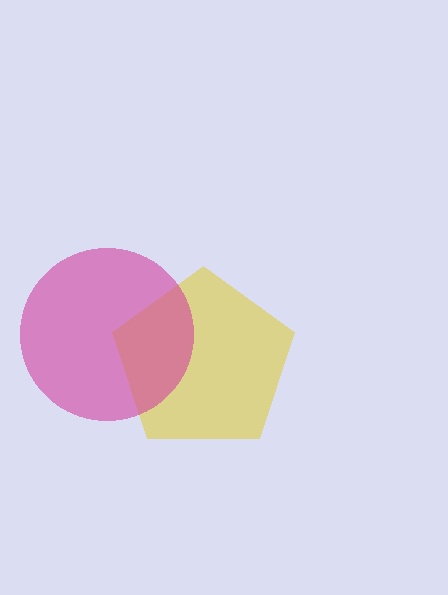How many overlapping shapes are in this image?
There are 2 overlapping shapes in the image.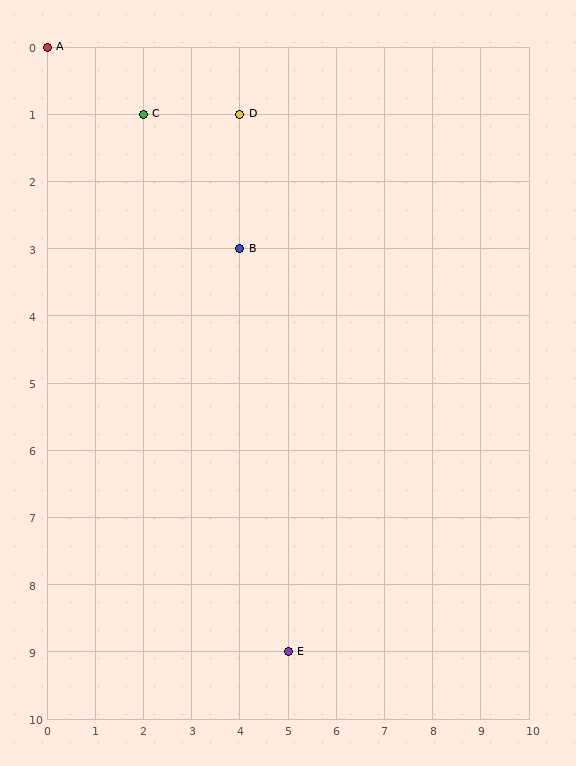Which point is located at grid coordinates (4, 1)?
Point D is at (4, 1).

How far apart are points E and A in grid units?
Points E and A are 5 columns and 9 rows apart (about 10.3 grid units diagonally).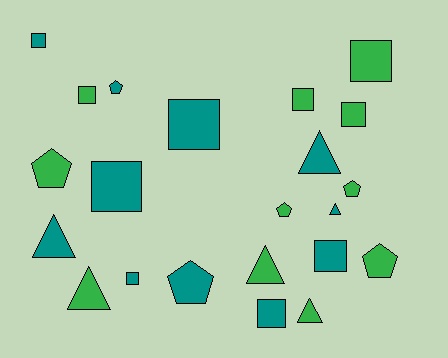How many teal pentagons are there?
There are 2 teal pentagons.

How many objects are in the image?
There are 22 objects.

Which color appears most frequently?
Teal, with 11 objects.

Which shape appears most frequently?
Square, with 10 objects.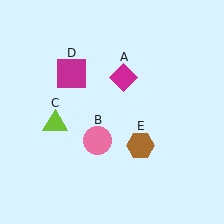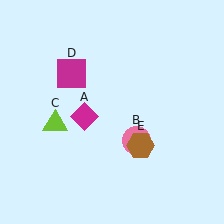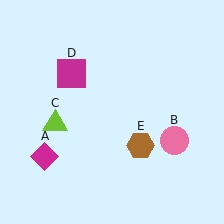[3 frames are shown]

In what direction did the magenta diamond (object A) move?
The magenta diamond (object A) moved down and to the left.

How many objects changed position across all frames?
2 objects changed position: magenta diamond (object A), pink circle (object B).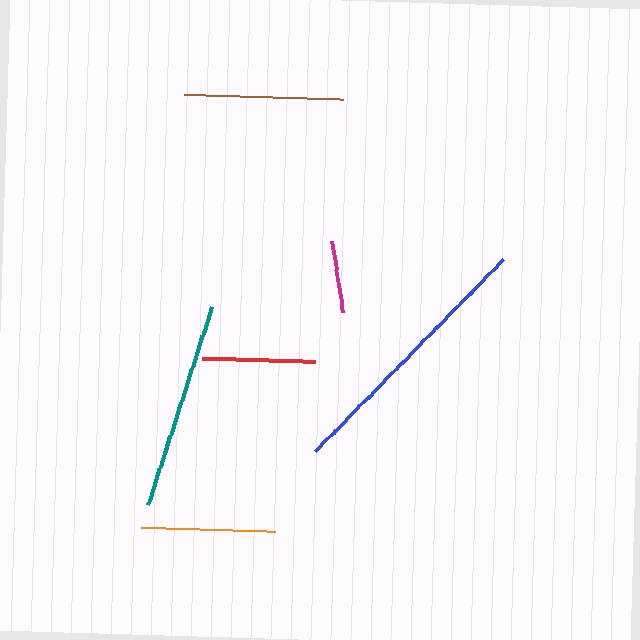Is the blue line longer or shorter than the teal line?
The blue line is longer than the teal line.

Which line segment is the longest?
The blue line is the longest at approximately 267 pixels.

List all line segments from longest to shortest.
From longest to shortest: blue, teal, brown, orange, red, magenta.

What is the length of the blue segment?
The blue segment is approximately 267 pixels long.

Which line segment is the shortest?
The magenta line is the shortest at approximately 71 pixels.